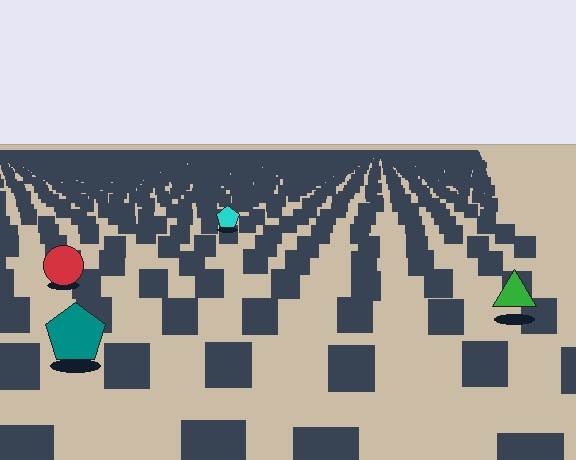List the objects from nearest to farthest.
From nearest to farthest: the teal pentagon, the green triangle, the red circle, the cyan pentagon.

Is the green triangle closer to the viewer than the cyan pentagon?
Yes. The green triangle is closer — you can tell from the texture gradient: the ground texture is coarser near it.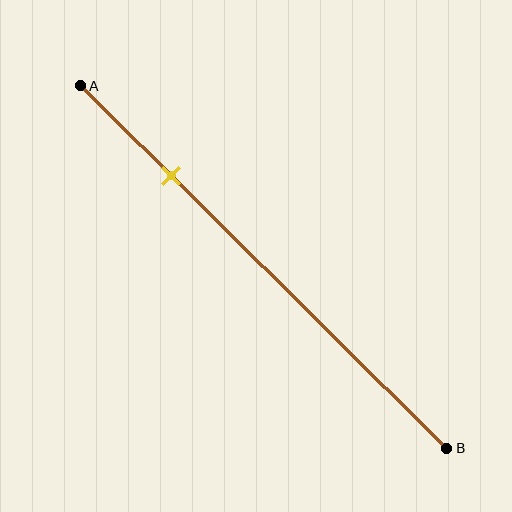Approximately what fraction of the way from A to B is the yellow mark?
The yellow mark is approximately 25% of the way from A to B.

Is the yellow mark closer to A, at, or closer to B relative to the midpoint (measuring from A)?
The yellow mark is closer to point A than the midpoint of segment AB.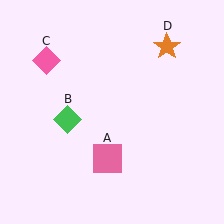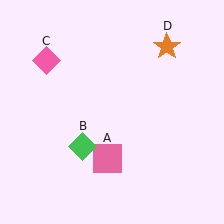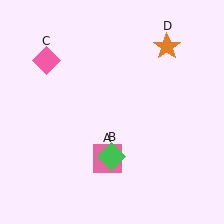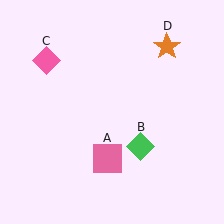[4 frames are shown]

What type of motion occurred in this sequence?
The green diamond (object B) rotated counterclockwise around the center of the scene.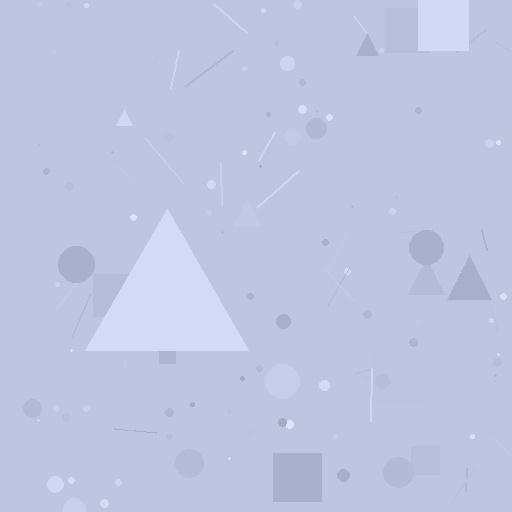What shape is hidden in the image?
A triangle is hidden in the image.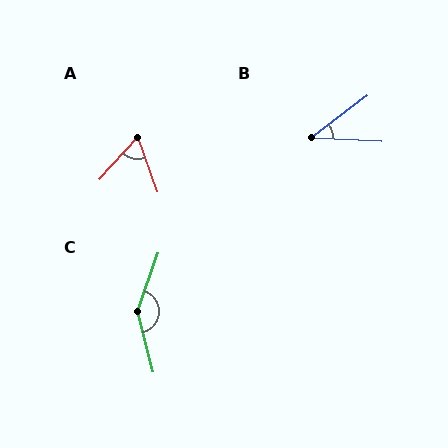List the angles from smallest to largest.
B (40°), A (62°), C (146°).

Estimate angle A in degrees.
Approximately 62 degrees.